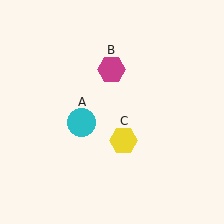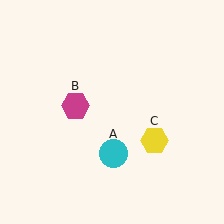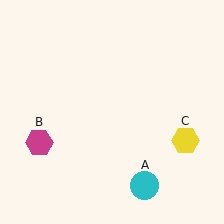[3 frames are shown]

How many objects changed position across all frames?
3 objects changed position: cyan circle (object A), magenta hexagon (object B), yellow hexagon (object C).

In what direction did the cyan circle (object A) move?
The cyan circle (object A) moved down and to the right.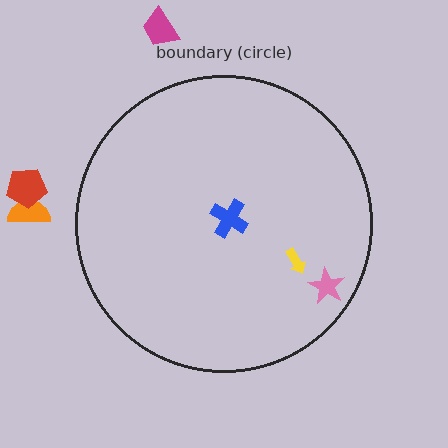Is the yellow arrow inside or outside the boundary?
Inside.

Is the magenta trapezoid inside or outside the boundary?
Outside.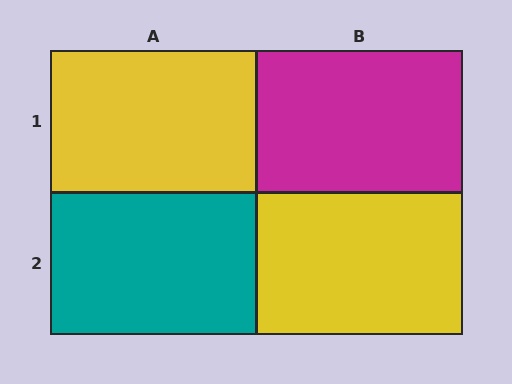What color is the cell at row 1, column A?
Yellow.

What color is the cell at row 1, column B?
Magenta.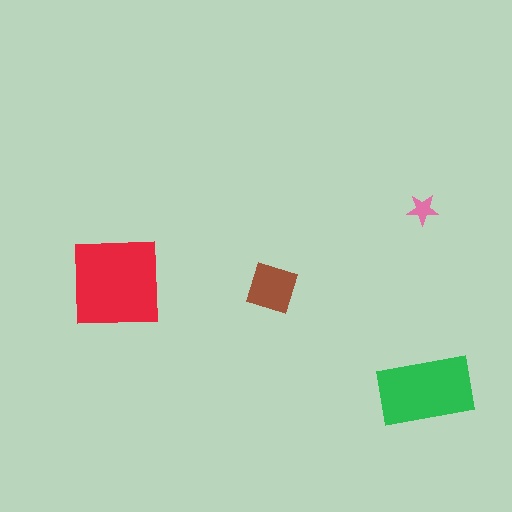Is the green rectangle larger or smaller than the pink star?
Larger.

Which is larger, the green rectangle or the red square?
The red square.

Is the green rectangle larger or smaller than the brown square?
Larger.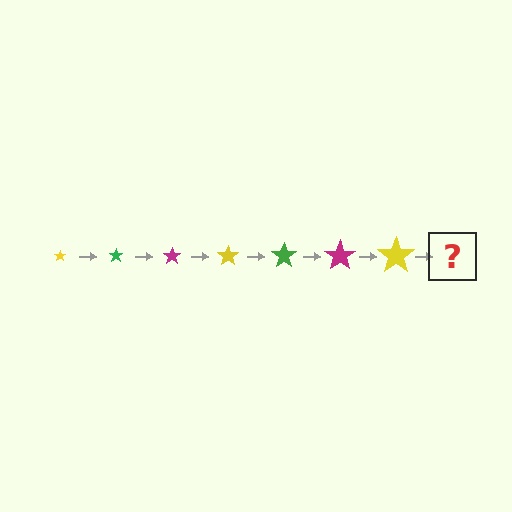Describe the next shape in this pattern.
It should be a green star, larger than the previous one.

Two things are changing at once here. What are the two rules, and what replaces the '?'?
The two rules are that the star grows larger each step and the color cycles through yellow, green, and magenta. The '?' should be a green star, larger than the previous one.